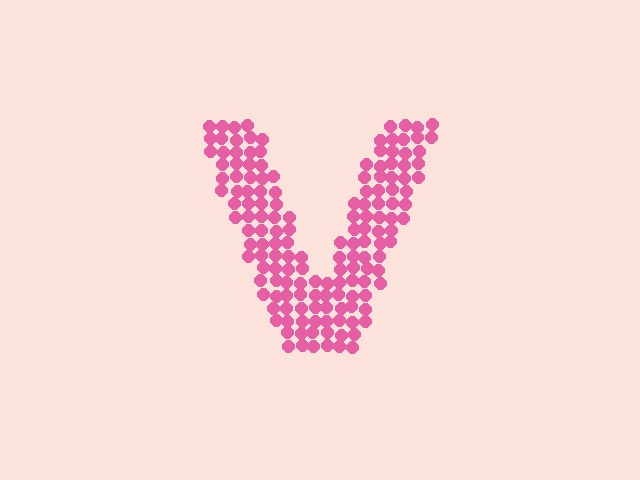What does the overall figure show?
The overall figure shows the letter V.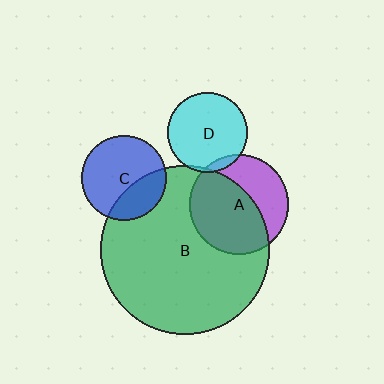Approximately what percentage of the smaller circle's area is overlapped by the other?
Approximately 60%.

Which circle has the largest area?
Circle B (green).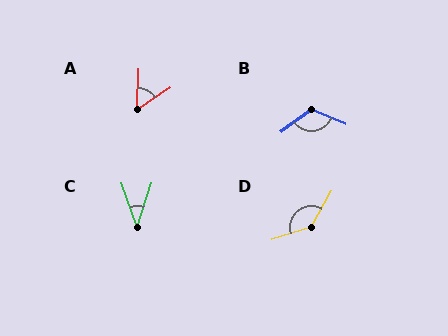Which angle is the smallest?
C, at approximately 38 degrees.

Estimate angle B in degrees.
Approximately 121 degrees.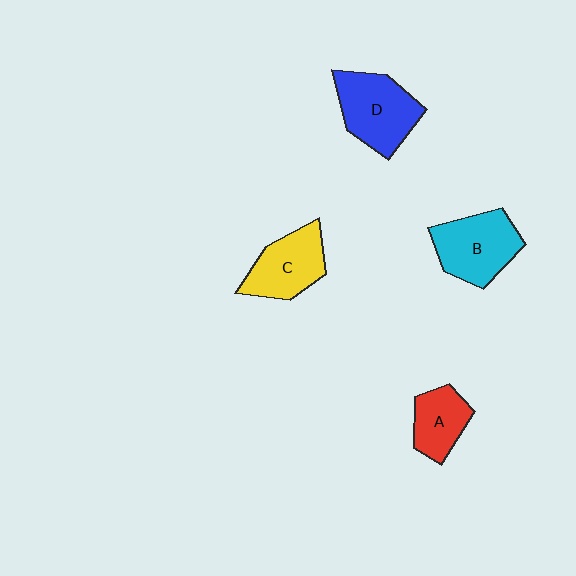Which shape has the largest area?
Shape D (blue).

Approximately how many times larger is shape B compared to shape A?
Approximately 1.5 times.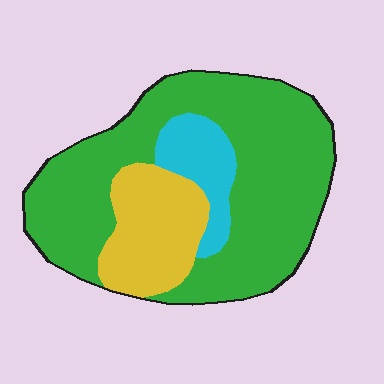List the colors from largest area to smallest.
From largest to smallest: green, yellow, cyan.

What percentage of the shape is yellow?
Yellow takes up between a sixth and a third of the shape.